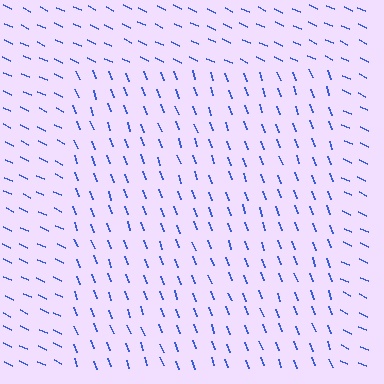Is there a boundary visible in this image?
Yes, there is a texture boundary formed by a change in line orientation.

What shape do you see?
I see a rectangle.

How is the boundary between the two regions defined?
The boundary is defined purely by a change in line orientation (approximately 45 degrees difference). All lines are the same color and thickness.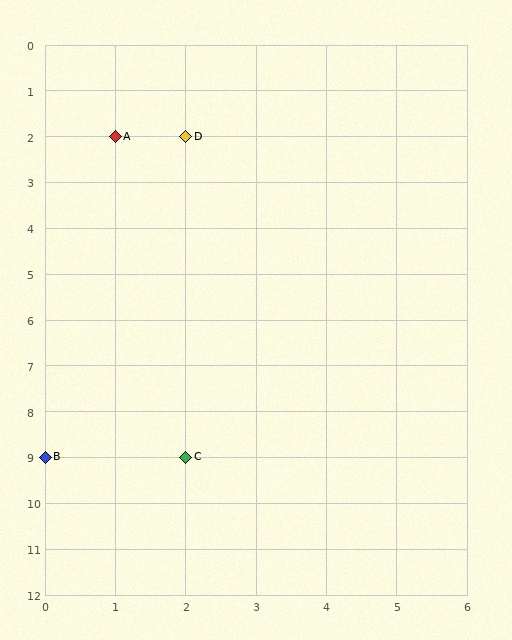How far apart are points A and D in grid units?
Points A and D are 1 column apart.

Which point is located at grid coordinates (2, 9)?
Point C is at (2, 9).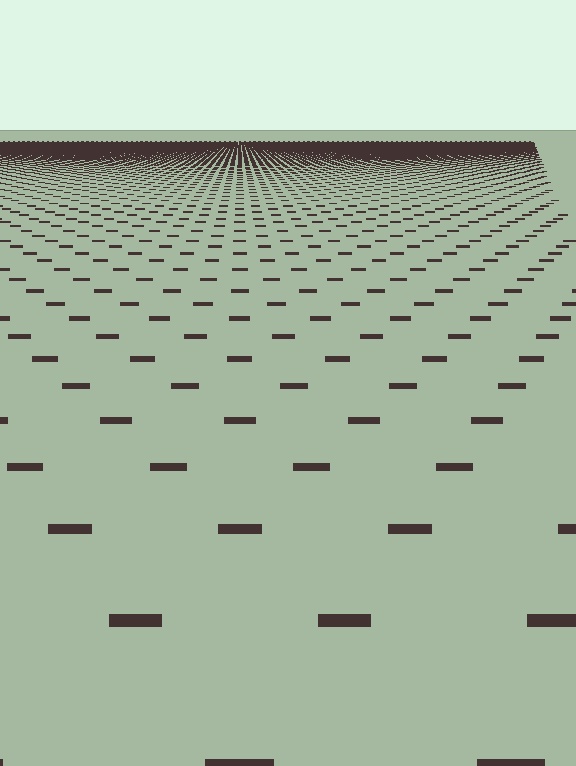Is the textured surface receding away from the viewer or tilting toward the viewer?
The surface is receding away from the viewer. Texture elements get smaller and denser toward the top.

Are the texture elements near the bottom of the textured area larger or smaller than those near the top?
Larger. Near the bottom, elements are closer to the viewer and appear at a bigger on-screen size.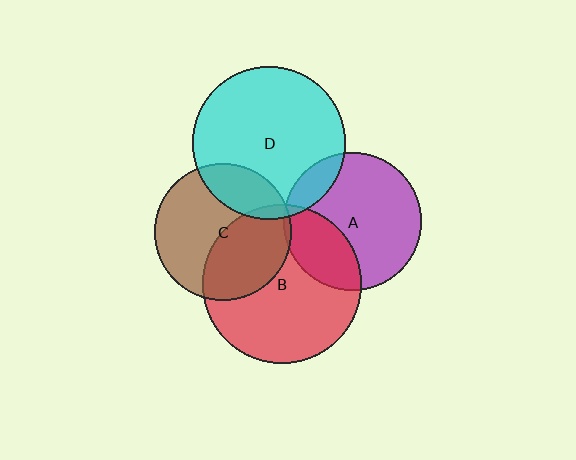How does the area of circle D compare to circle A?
Approximately 1.2 times.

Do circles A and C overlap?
Yes.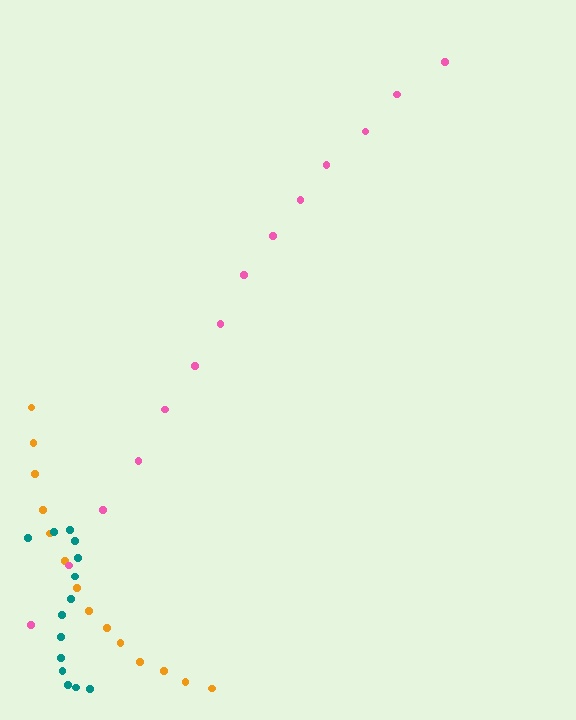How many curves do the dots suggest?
There are 3 distinct paths.